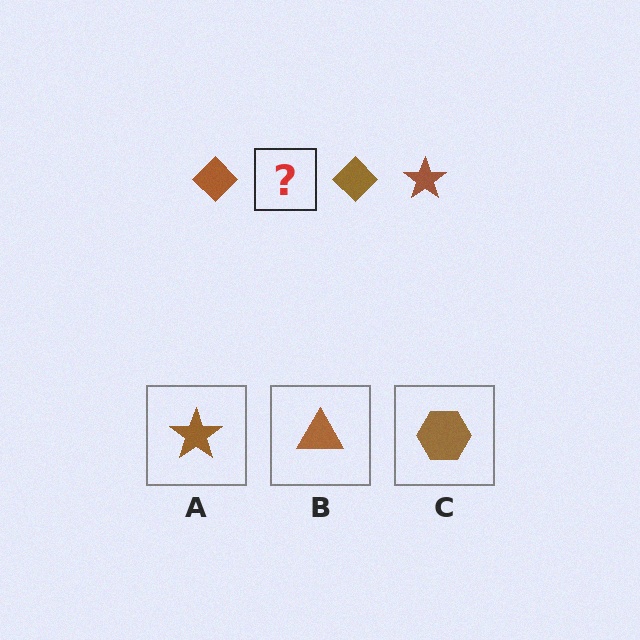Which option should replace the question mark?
Option A.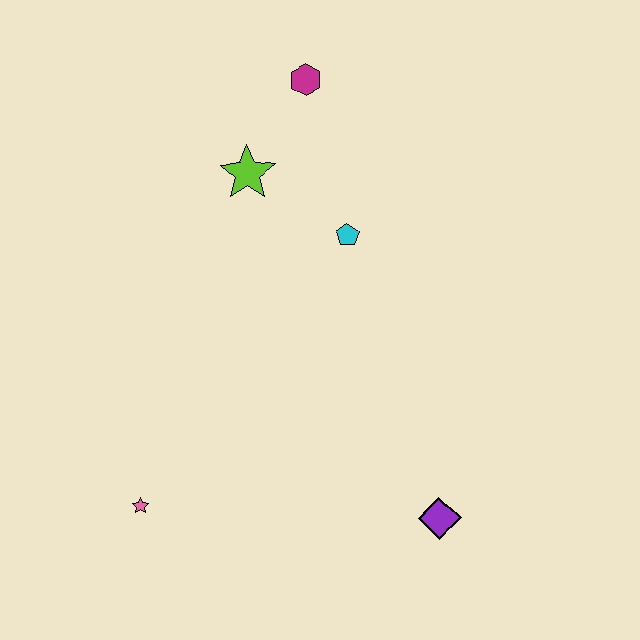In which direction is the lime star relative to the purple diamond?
The lime star is above the purple diamond.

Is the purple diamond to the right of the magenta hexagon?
Yes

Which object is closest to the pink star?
The purple diamond is closest to the pink star.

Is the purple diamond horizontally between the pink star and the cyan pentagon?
No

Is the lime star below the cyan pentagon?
No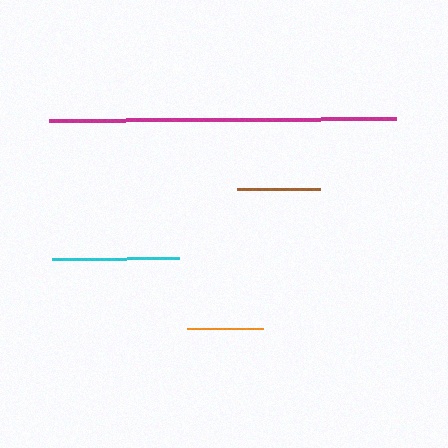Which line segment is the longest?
The magenta line is the longest at approximately 348 pixels.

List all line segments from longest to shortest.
From longest to shortest: magenta, cyan, brown, orange.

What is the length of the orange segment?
The orange segment is approximately 76 pixels long.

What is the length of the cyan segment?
The cyan segment is approximately 127 pixels long.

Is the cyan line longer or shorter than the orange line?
The cyan line is longer than the orange line.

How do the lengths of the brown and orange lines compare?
The brown and orange lines are approximately the same length.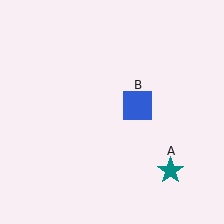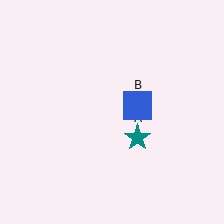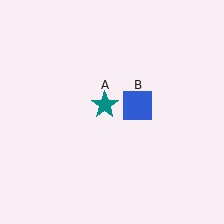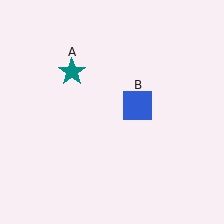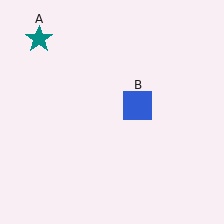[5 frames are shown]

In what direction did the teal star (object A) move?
The teal star (object A) moved up and to the left.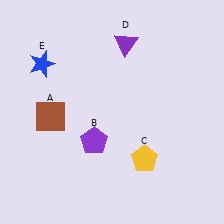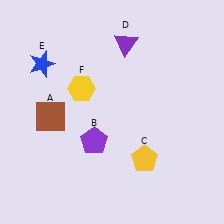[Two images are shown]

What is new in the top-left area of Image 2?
A yellow hexagon (F) was added in the top-left area of Image 2.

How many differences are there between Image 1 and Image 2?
There is 1 difference between the two images.